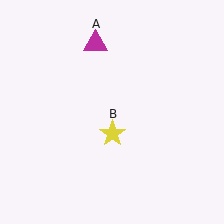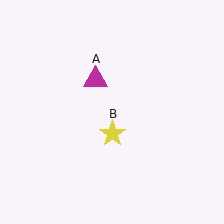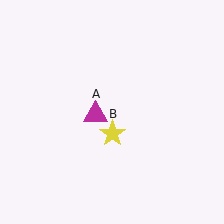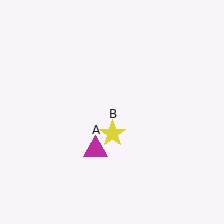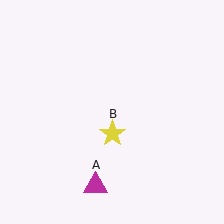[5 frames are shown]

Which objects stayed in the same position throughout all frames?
Yellow star (object B) remained stationary.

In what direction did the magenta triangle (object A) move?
The magenta triangle (object A) moved down.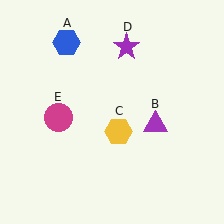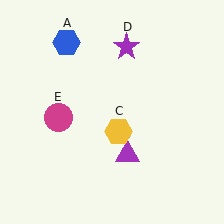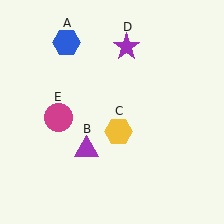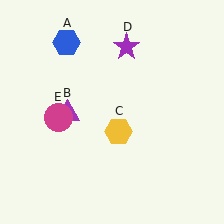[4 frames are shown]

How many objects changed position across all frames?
1 object changed position: purple triangle (object B).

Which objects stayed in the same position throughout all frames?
Blue hexagon (object A) and yellow hexagon (object C) and purple star (object D) and magenta circle (object E) remained stationary.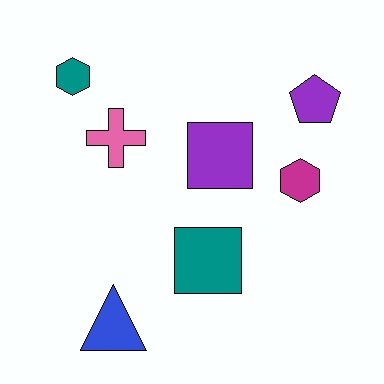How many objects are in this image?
There are 7 objects.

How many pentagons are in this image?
There is 1 pentagon.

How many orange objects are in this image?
There are no orange objects.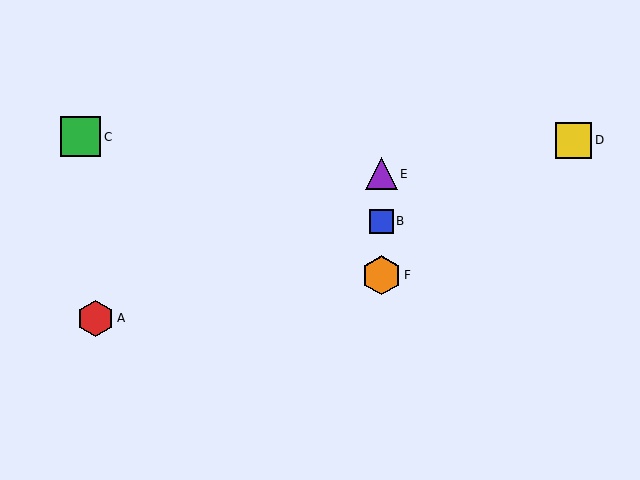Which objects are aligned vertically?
Objects B, E, F are aligned vertically.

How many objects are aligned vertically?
3 objects (B, E, F) are aligned vertically.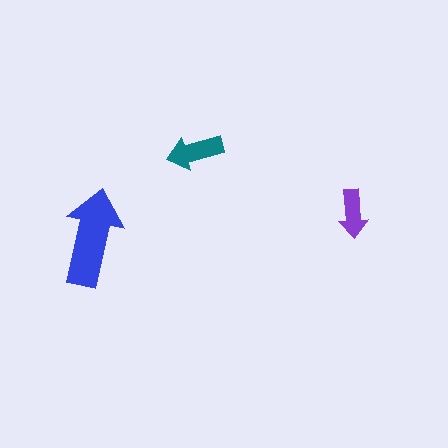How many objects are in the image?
There are 3 objects in the image.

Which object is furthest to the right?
The purple arrow is rightmost.